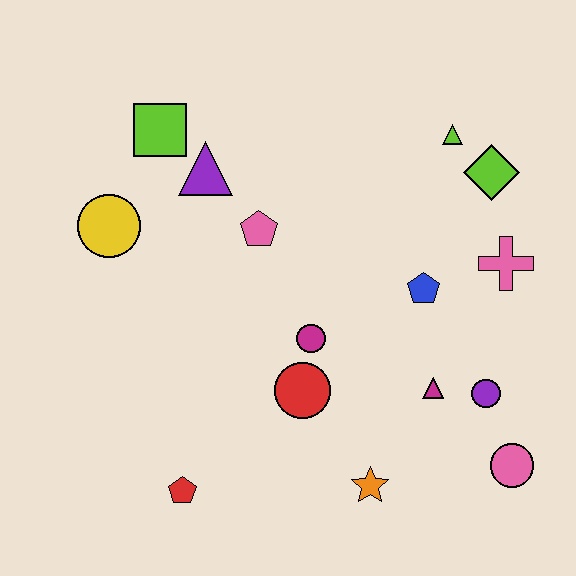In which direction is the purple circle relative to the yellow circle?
The purple circle is to the right of the yellow circle.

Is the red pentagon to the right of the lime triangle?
No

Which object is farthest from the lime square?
The pink circle is farthest from the lime square.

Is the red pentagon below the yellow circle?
Yes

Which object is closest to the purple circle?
The magenta triangle is closest to the purple circle.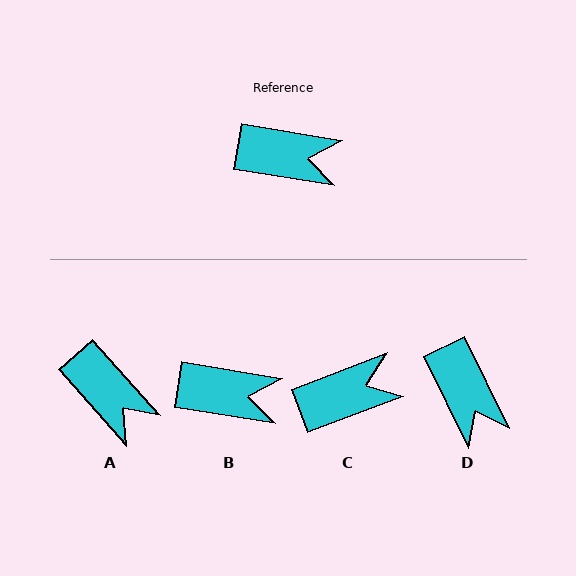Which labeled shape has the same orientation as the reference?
B.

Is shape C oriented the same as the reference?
No, it is off by about 30 degrees.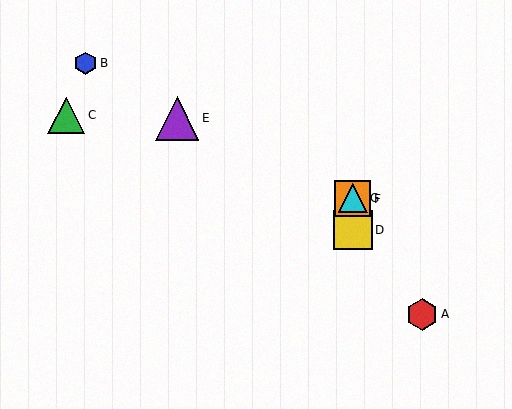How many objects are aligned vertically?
3 objects (D, F, G) are aligned vertically.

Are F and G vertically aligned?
Yes, both are at x≈353.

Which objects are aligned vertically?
Objects D, F, G are aligned vertically.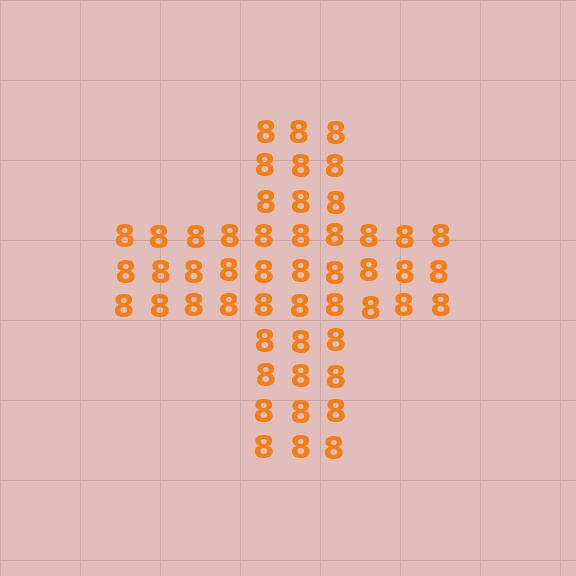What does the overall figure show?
The overall figure shows a cross.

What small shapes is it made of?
It is made of small digit 8's.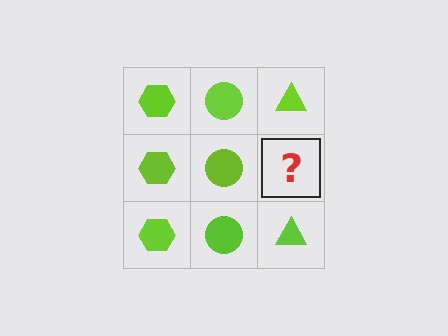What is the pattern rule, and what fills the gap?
The rule is that each column has a consistent shape. The gap should be filled with a lime triangle.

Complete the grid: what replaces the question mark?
The question mark should be replaced with a lime triangle.